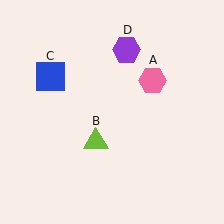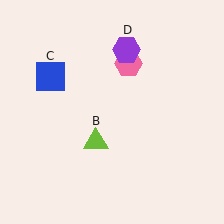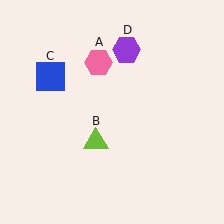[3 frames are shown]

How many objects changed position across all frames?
1 object changed position: pink hexagon (object A).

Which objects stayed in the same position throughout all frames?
Lime triangle (object B) and blue square (object C) and purple hexagon (object D) remained stationary.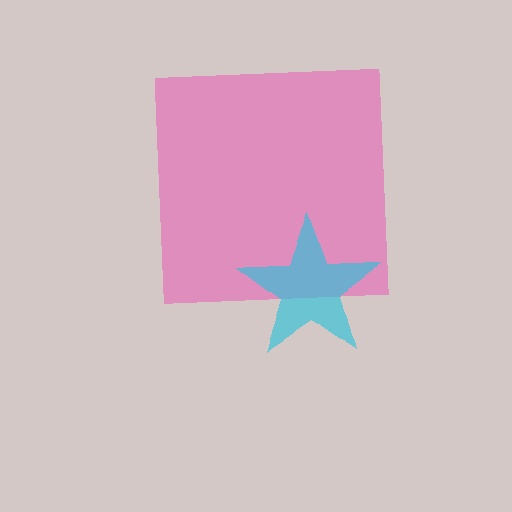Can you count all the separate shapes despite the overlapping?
Yes, there are 2 separate shapes.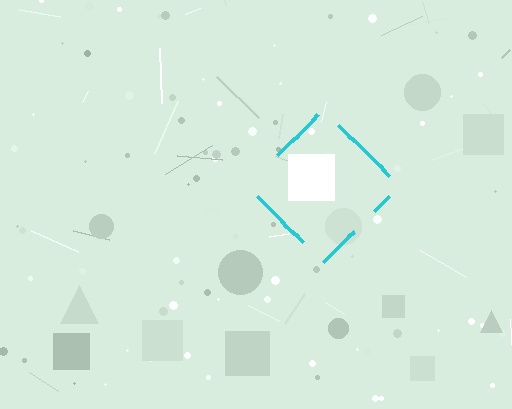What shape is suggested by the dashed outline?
The dashed outline suggests a diamond.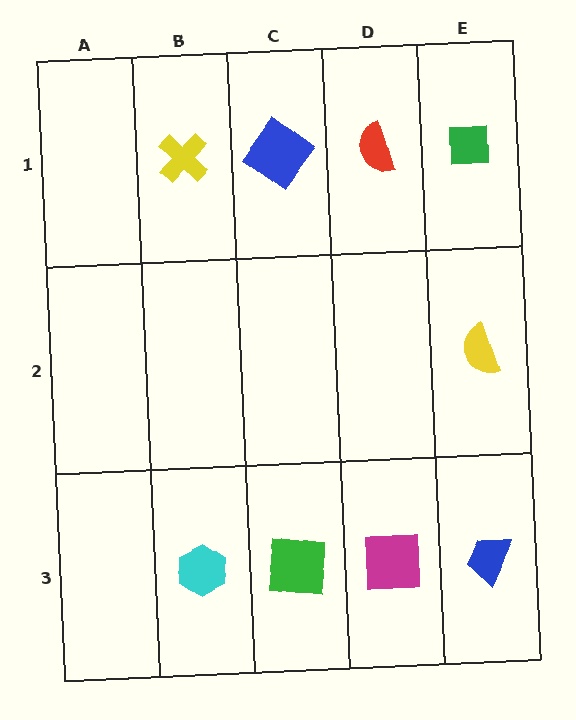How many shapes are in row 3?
4 shapes.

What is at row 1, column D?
A red semicircle.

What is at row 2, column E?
A yellow semicircle.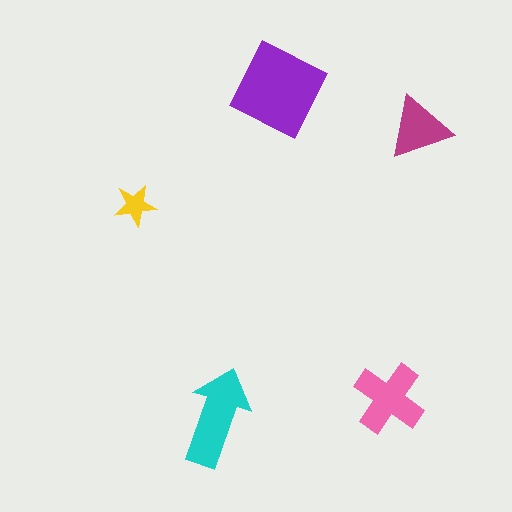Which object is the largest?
The purple diamond.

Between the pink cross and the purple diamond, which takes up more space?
The purple diamond.